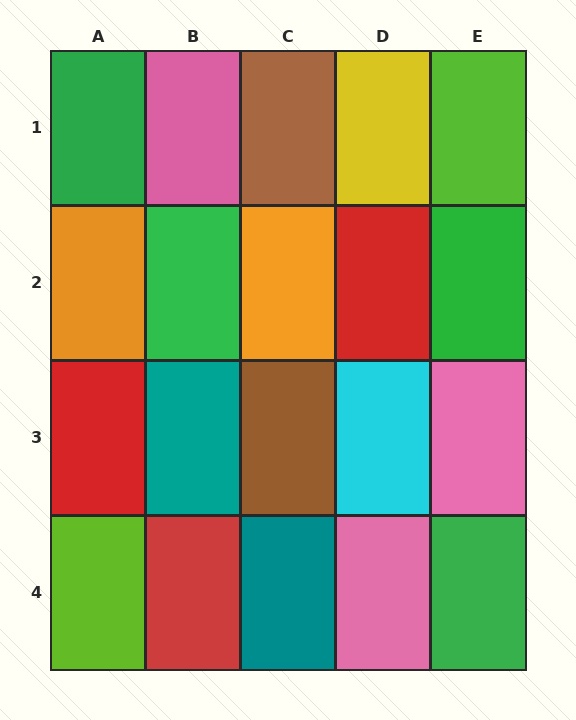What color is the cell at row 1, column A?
Green.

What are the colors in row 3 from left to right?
Red, teal, brown, cyan, pink.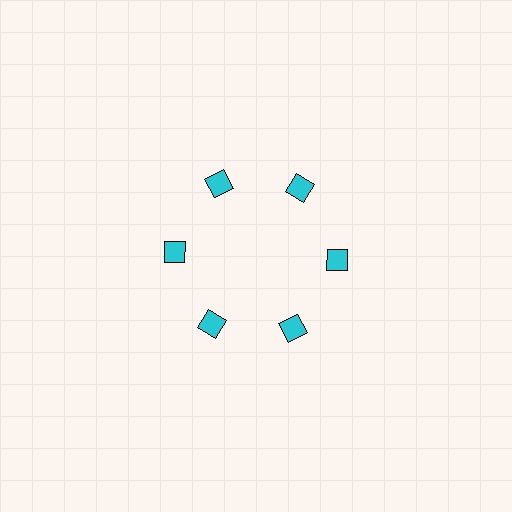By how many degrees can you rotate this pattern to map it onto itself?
The pattern maps onto itself every 60 degrees of rotation.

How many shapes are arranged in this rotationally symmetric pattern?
There are 6 shapes, arranged in 6 groups of 1.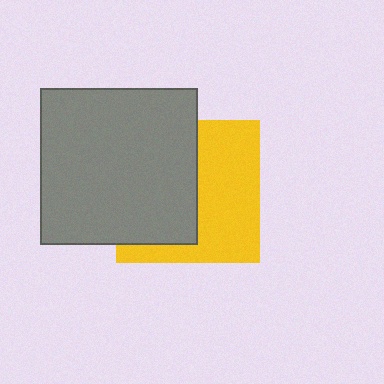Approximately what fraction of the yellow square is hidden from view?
Roughly 50% of the yellow square is hidden behind the gray square.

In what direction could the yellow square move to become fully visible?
The yellow square could move right. That would shift it out from behind the gray square entirely.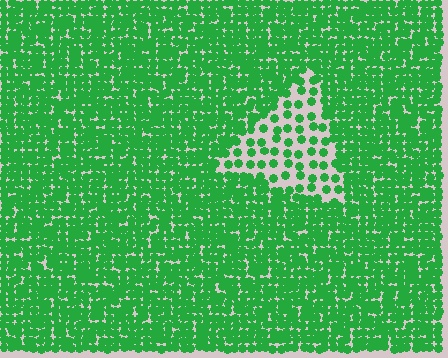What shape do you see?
I see a triangle.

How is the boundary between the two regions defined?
The boundary is defined by a change in element density (approximately 2.7x ratio). All elements are the same color, size, and shape.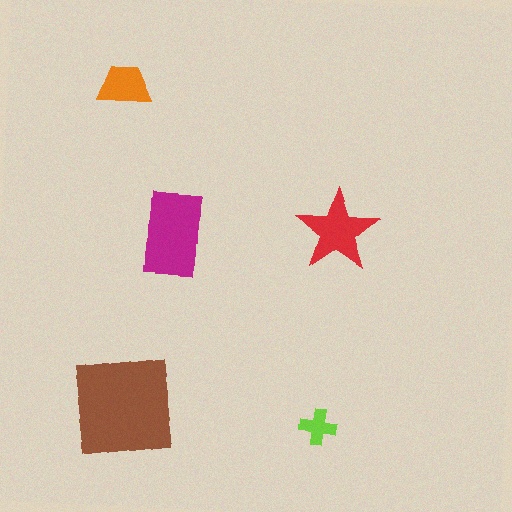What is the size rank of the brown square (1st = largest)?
1st.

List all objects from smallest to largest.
The lime cross, the orange trapezoid, the red star, the magenta rectangle, the brown square.